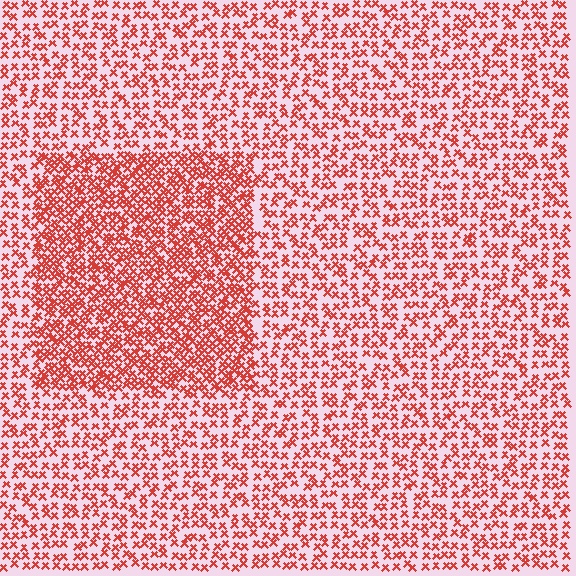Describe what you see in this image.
The image contains small red elements arranged at two different densities. A rectangle-shaped region is visible where the elements are more densely packed than the surrounding area.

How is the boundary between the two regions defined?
The boundary is defined by a change in element density (approximately 1.9x ratio). All elements are the same color, size, and shape.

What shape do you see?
I see a rectangle.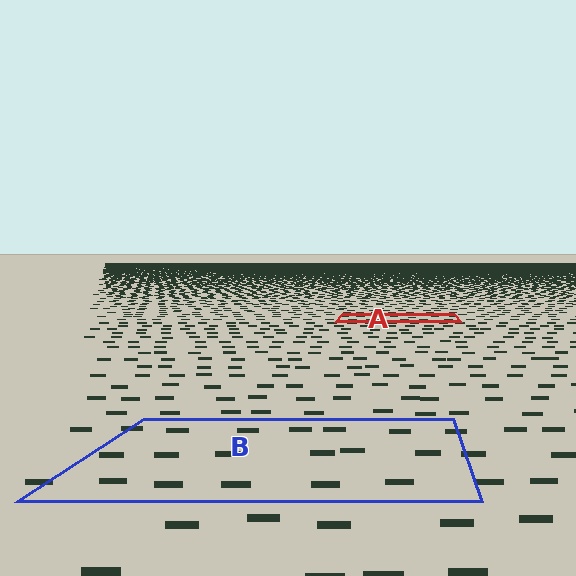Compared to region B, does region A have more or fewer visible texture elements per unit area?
Region A has more texture elements per unit area — they are packed more densely because it is farther away.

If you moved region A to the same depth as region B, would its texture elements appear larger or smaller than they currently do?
They would appear larger. At a closer depth, the same texture elements are projected at a bigger on-screen size.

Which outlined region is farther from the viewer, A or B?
Region A is farther from the viewer — the texture elements inside it appear smaller and more densely packed.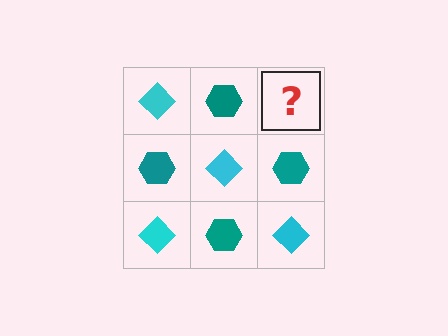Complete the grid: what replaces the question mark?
The question mark should be replaced with a cyan diamond.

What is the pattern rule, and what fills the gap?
The rule is that it alternates cyan diamond and teal hexagon in a checkerboard pattern. The gap should be filled with a cyan diamond.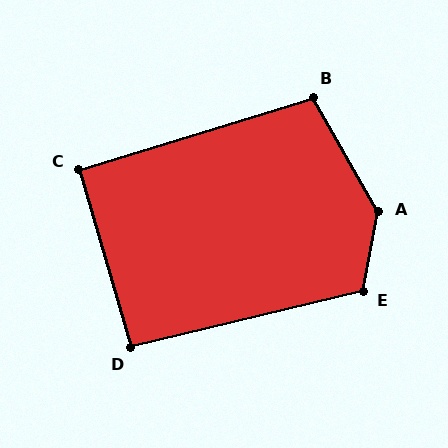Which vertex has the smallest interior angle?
C, at approximately 91 degrees.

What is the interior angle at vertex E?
Approximately 114 degrees (obtuse).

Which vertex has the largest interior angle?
A, at approximately 140 degrees.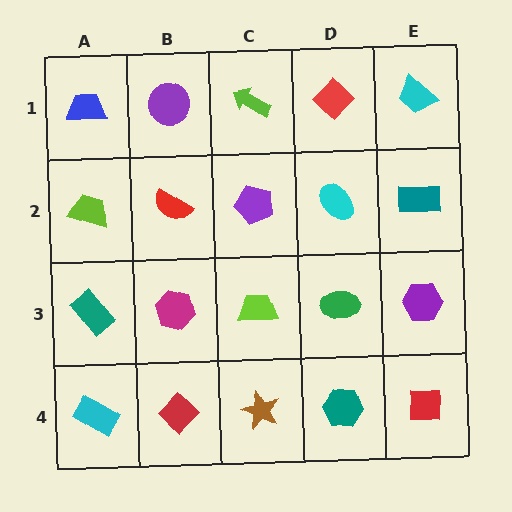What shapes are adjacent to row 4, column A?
A teal rectangle (row 3, column A), a red diamond (row 4, column B).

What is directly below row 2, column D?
A green ellipse.